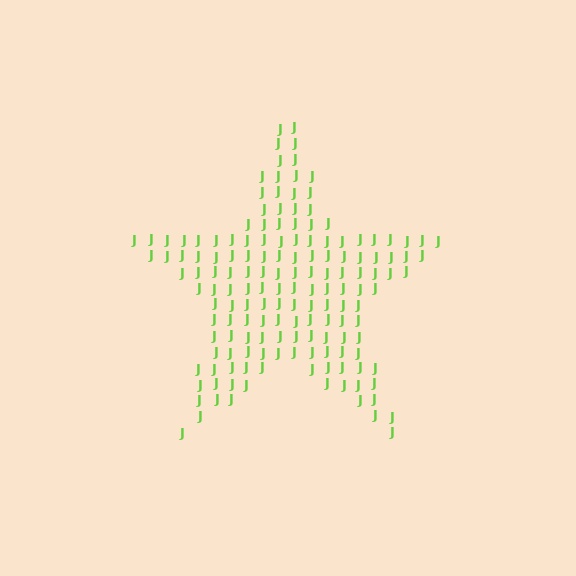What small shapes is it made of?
It is made of small letter J's.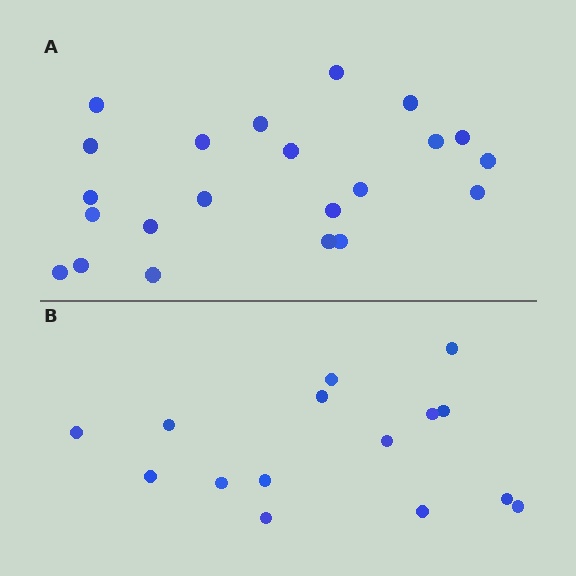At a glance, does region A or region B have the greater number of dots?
Region A (the top region) has more dots.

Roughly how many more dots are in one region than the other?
Region A has roughly 8 or so more dots than region B.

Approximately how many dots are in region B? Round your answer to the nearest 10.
About 20 dots. (The exact count is 15, which rounds to 20.)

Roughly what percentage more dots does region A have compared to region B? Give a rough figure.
About 45% more.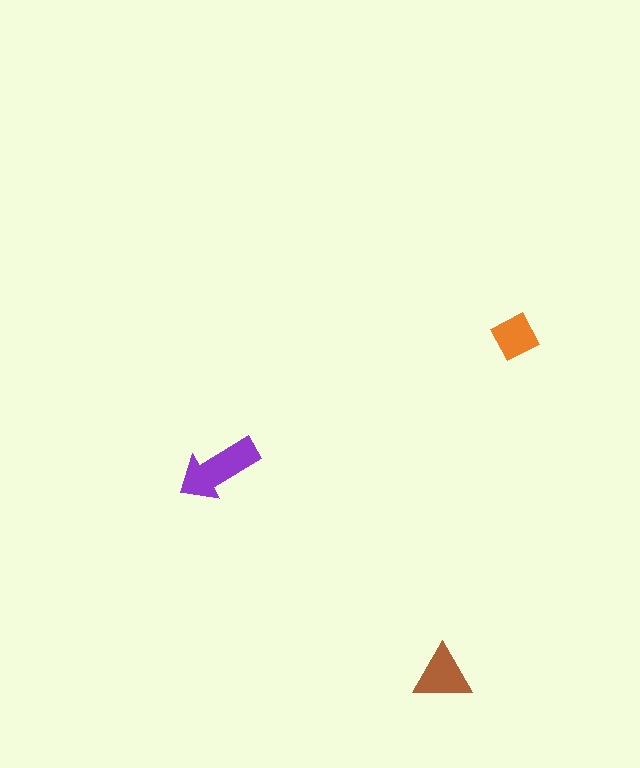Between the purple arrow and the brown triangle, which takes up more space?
The purple arrow.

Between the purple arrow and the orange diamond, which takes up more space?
The purple arrow.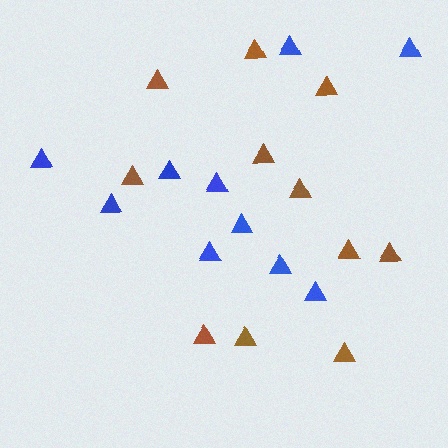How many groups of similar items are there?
There are 2 groups: one group of brown triangles (11) and one group of blue triangles (10).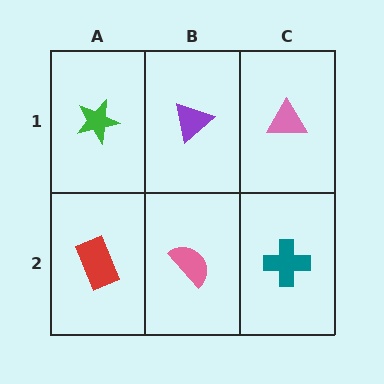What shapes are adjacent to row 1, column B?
A pink semicircle (row 2, column B), a green star (row 1, column A), a pink triangle (row 1, column C).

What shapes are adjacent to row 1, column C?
A teal cross (row 2, column C), a purple triangle (row 1, column B).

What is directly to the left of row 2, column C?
A pink semicircle.